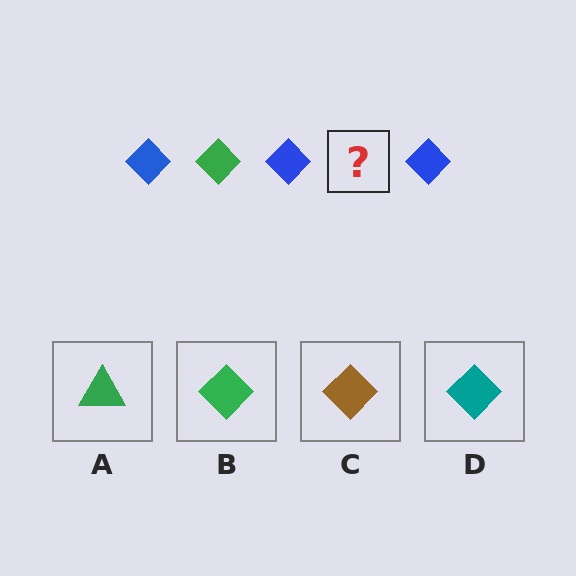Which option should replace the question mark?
Option B.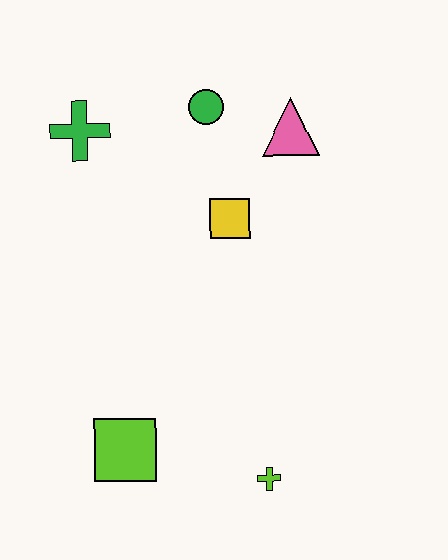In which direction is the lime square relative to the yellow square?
The lime square is below the yellow square.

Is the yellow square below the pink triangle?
Yes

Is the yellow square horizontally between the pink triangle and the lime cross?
No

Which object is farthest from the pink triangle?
The lime square is farthest from the pink triangle.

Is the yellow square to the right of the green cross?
Yes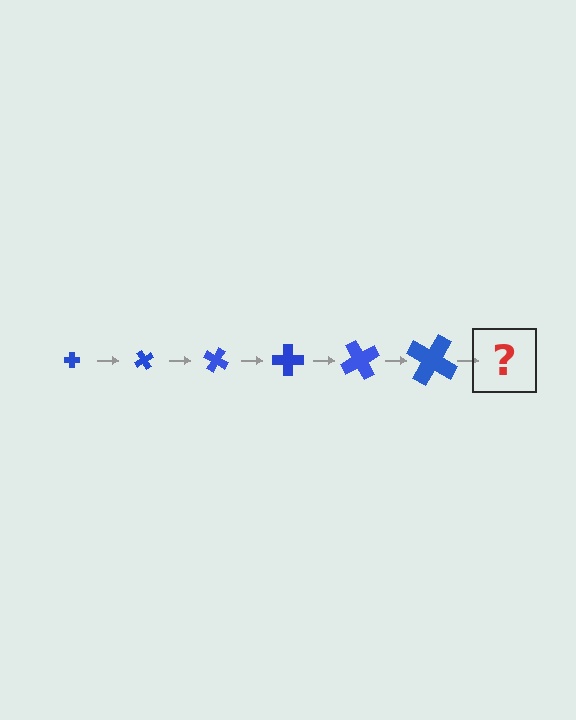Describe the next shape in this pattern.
It should be a cross, larger than the previous one and rotated 360 degrees from the start.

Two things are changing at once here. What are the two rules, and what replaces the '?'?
The two rules are that the cross grows larger each step and it rotates 60 degrees each step. The '?' should be a cross, larger than the previous one and rotated 360 degrees from the start.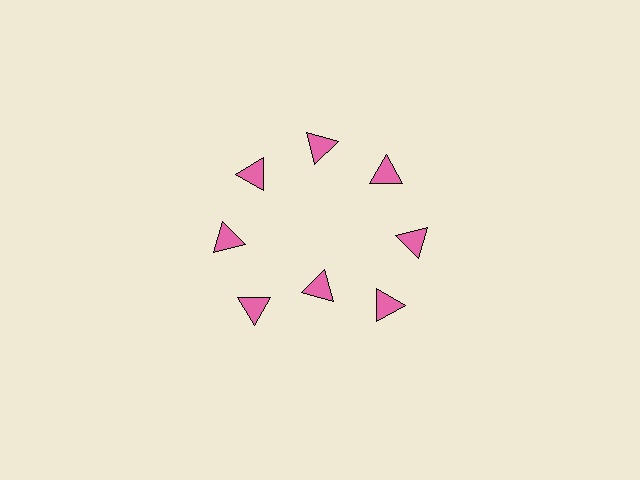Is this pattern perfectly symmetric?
No. The 8 pink triangles are arranged in a ring, but one element near the 6 o'clock position is pulled inward toward the center, breaking the 8-fold rotational symmetry.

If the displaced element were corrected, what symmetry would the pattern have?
It would have 8-fold rotational symmetry — the pattern would map onto itself every 45 degrees.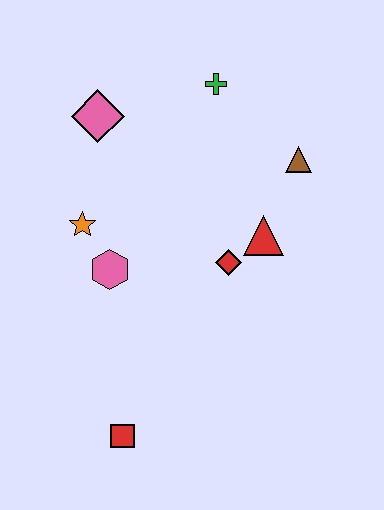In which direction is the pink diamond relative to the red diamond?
The pink diamond is above the red diamond.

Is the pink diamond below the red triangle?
No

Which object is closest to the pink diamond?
The orange star is closest to the pink diamond.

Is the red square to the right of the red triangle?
No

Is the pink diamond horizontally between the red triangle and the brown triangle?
No